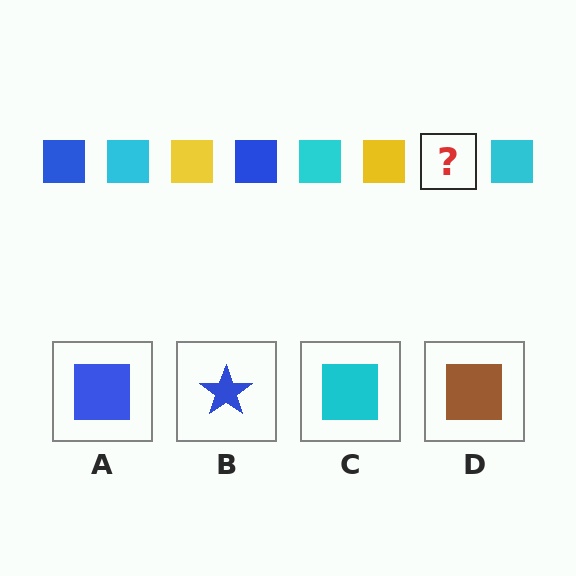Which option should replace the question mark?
Option A.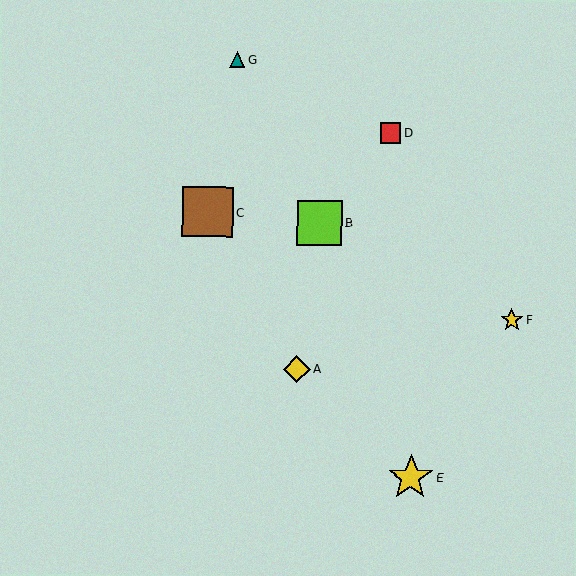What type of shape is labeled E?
Shape E is a yellow star.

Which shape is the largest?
The brown square (labeled C) is the largest.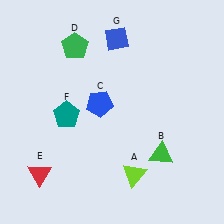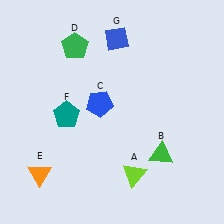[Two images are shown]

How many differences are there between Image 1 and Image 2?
There is 1 difference between the two images.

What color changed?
The triangle (E) changed from red in Image 1 to orange in Image 2.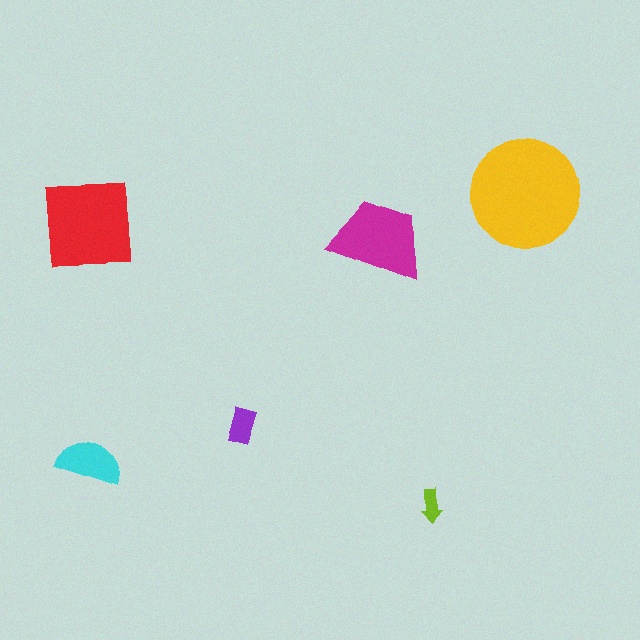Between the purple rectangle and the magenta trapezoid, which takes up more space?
The magenta trapezoid.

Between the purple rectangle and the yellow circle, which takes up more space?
The yellow circle.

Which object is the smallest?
The lime arrow.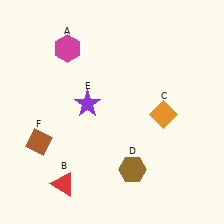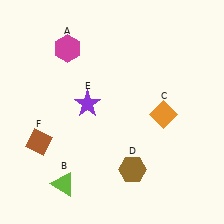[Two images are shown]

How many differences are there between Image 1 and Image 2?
There is 1 difference between the two images.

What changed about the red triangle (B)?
In Image 1, B is red. In Image 2, it changed to lime.